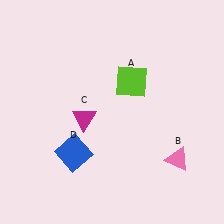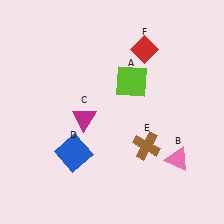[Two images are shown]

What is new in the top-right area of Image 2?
A red diamond (F) was added in the top-right area of Image 2.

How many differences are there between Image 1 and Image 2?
There are 2 differences between the two images.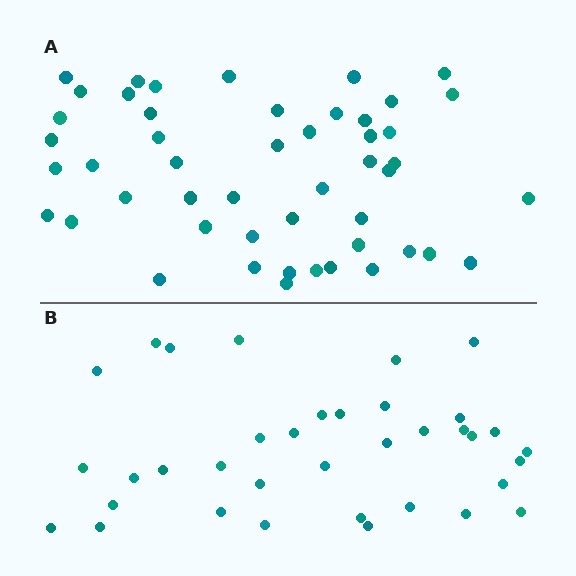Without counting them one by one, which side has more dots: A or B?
Region A (the top region) has more dots.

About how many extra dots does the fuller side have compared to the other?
Region A has approximately 15 more dots than region B.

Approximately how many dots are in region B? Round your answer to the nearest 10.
About 40 dots. (The exact count is 36, which rounds to 40.)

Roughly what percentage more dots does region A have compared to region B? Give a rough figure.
About 35% more.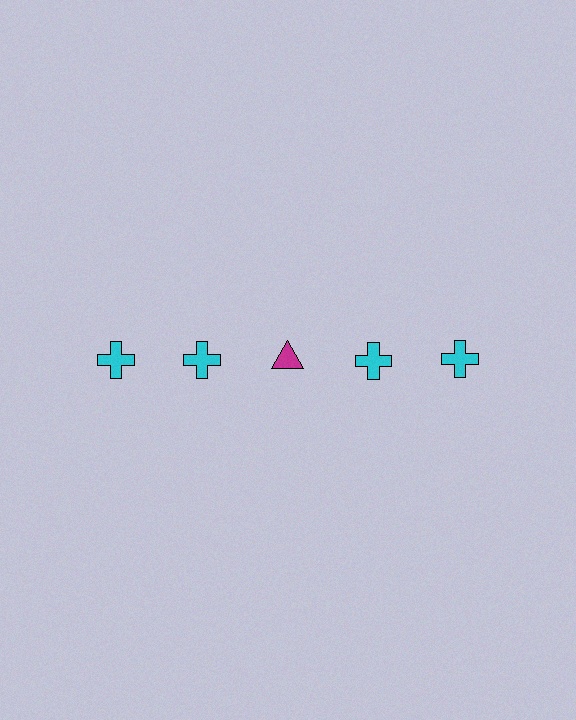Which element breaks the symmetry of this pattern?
The magenta triangle in the top row, center column breaks the symmetry. All other shapes are cyan crosses.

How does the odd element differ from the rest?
It differs in both color (magenta instead of cyan) and shape (triangle instead of cross).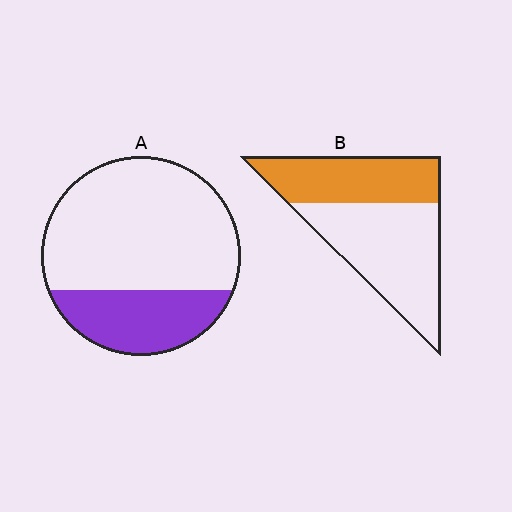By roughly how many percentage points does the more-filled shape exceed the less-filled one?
By roughly 15 percentage points (B over A).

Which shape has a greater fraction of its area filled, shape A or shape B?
Shape B.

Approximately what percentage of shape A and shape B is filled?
A is approximately 30% and B is approximately 40%.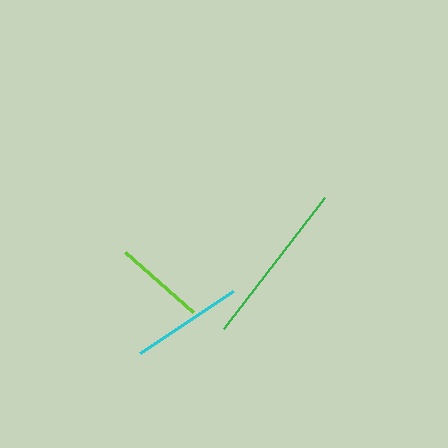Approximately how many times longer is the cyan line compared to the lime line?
The cyan line is approximately 1.2 times the length of the lime line.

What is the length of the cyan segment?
The cyan segment is approximately 112 pixels long.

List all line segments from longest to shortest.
From longest to shortest: green, cyan, lime.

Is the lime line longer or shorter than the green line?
The green line is longer than the lime line.